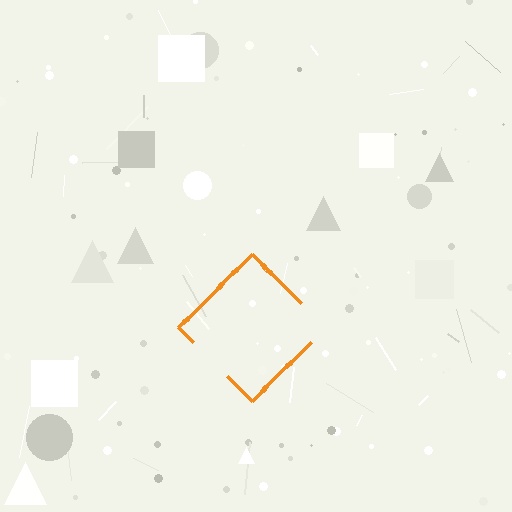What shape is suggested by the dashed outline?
The dashed outline suggests a diamond.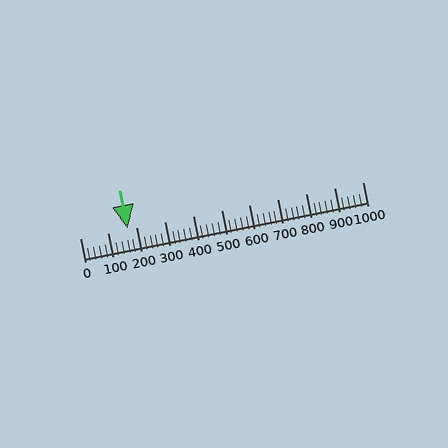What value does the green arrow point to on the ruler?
The green arrow points to approximately 170.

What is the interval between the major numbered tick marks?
The major tick marks are spaced 100 units apart.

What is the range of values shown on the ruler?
The ruler shows values from 0 to 1000.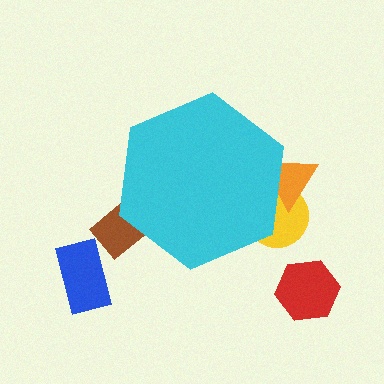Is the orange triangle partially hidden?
Yes, the orange triangle is partially hidden behind the cyan hexagon.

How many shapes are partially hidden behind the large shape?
3 shapes are partially hidden.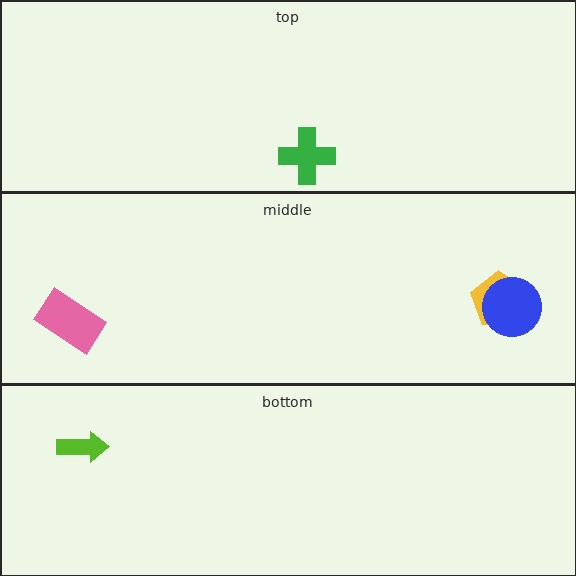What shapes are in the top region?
The green cross.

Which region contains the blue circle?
The middle region.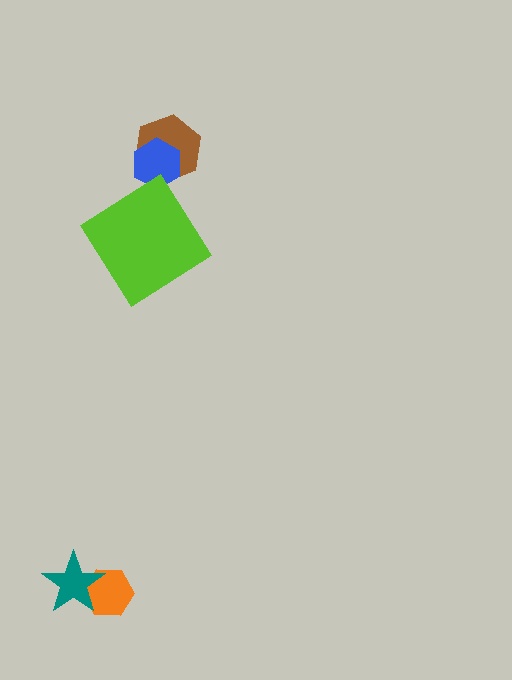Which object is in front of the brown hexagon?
The blue hexagon is in front of the brown hexagon.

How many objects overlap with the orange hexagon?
1 object overlaps with the orange hexagon.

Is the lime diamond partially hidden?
No, no other shape covers it.